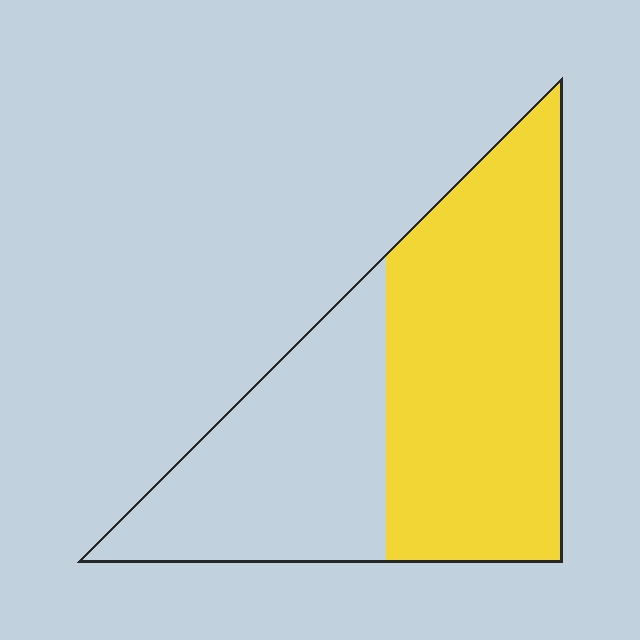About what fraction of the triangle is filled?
About three fifths (3/5).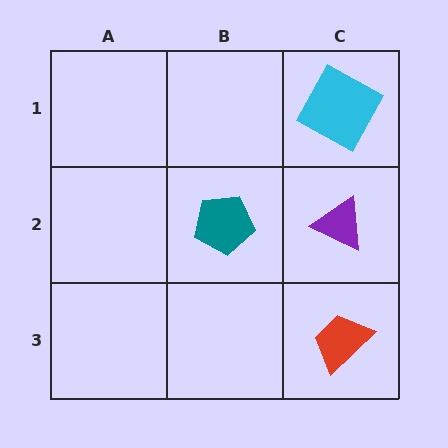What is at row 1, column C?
A cyan square.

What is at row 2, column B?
A teal pentagon.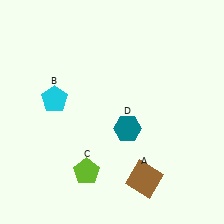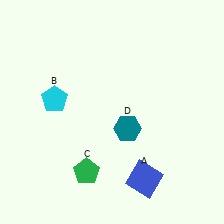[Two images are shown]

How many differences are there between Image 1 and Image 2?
There are 2 differences between the two images.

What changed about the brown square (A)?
In Image 1, A is brown. In Image 2, it changed to blue.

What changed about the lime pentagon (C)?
In Image 1, C is lime. In Image 2, it changed to green.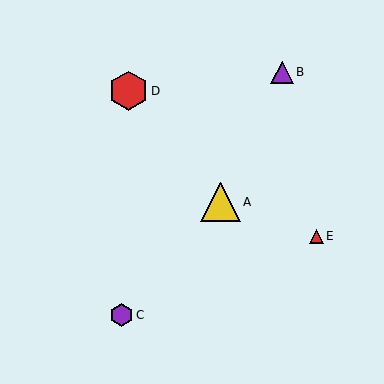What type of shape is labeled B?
Shape B is a purple triangle.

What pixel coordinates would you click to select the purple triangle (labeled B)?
Click at (282, 72) to select the purple triangle B.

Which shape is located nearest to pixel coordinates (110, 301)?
The purple hexagon (labeled C) at (121, 315) is nearest to that location.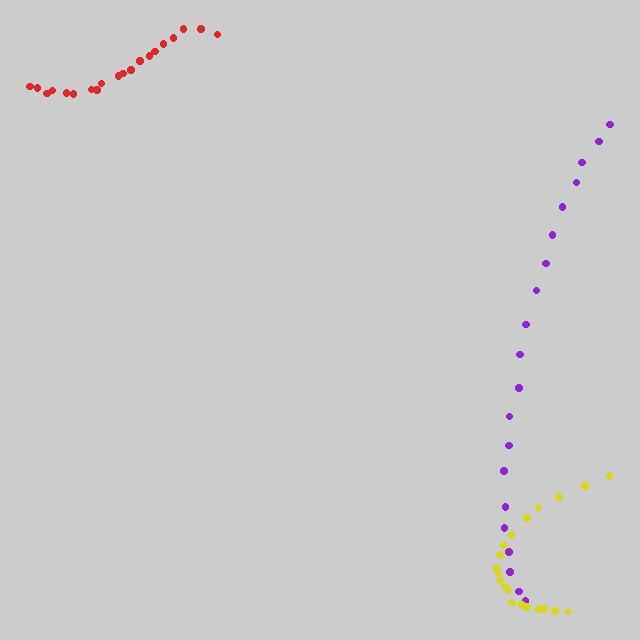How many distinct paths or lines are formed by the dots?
There are 3 distinct paths.